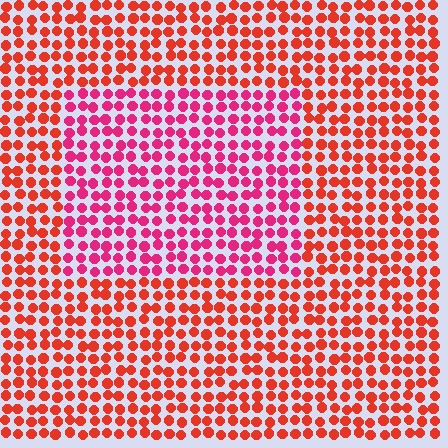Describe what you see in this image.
The image is filled with small red elements in a uniform arrangement. A rectangle-shaped region is visible where the elements are tinted to a slightly different hue, forming a subtle color boundary.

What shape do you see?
I see a rectangle.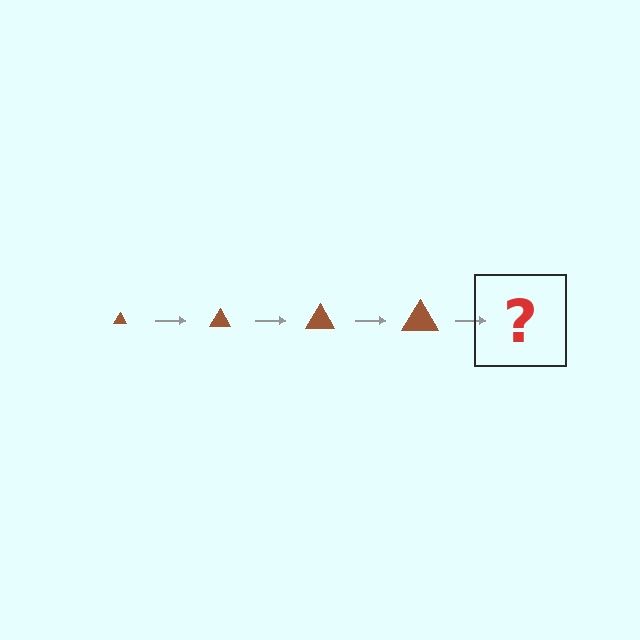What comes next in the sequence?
The next element should be a brown triangle, larger than the previous one.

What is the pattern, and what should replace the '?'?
The pattern is that the triangle gets progressively larger each step. The '?' should be a brown triangle, larger than the previous one.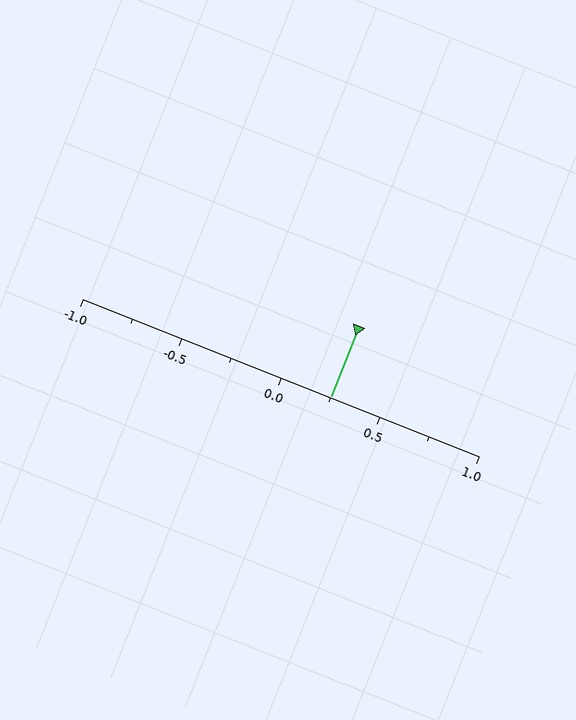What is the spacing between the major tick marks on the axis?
The major ticks are spaced 0.5 apart.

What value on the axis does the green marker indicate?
The marker indicates approximately 0.25.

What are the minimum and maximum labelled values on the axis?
The axis runs from -1.0 to 1.0.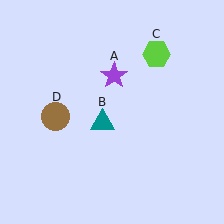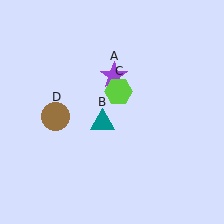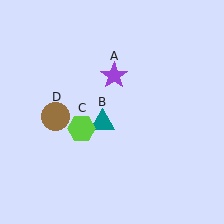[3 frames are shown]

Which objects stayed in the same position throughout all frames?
Purple star (object A) and teal triangle (object B) and brown circle (object D) remained stationary.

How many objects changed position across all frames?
1 object changed position: lime hexagon (object C).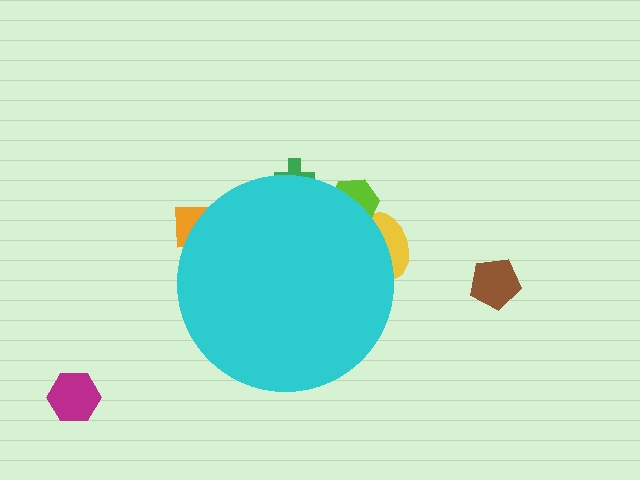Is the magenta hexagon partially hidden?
No, the magenta hexagon is fully visible.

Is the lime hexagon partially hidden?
Yes, the lime hexagon is partially hidden behind the cyan circle.